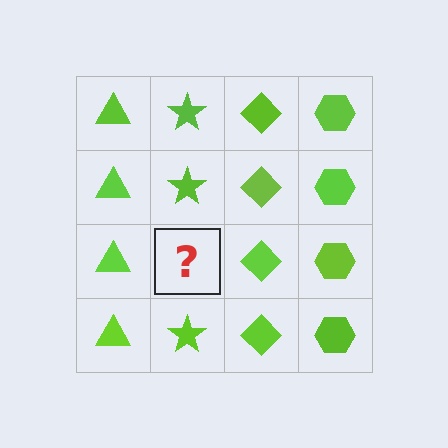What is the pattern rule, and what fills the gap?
The rule is that each column has a consistent shape. The gap should be filled with a lime star.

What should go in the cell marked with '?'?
The missing cell should contain a lime star.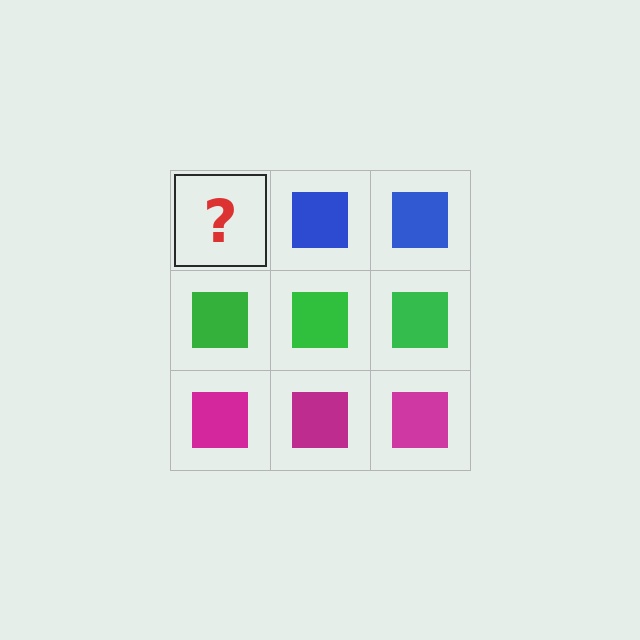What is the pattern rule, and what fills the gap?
The rule is that each row has a consistent color. The gap should be filled with a blue square.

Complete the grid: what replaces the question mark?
The question mark should be replaced with a blue square.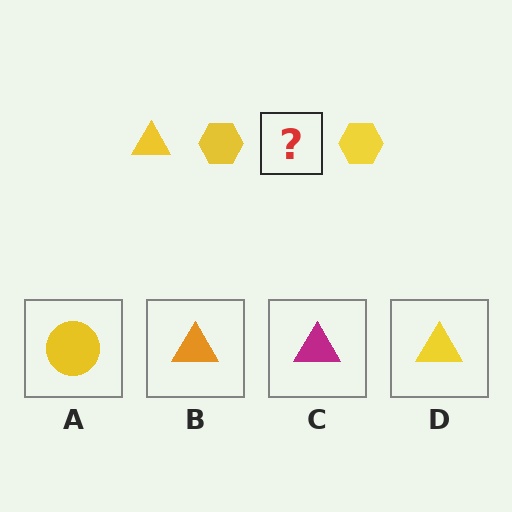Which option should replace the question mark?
Option D.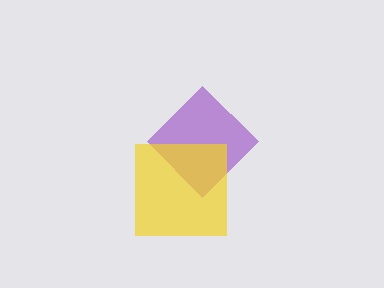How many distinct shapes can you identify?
There are 2 distinct shapes: a purple diamond, a yellow square.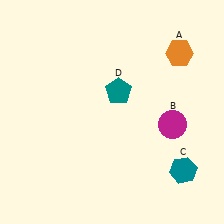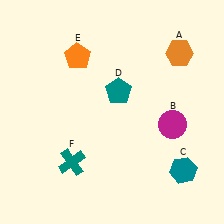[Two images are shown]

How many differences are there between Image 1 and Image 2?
There are 2 differences between the two images.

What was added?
An orange pentagon (E), a teal cross (F) were added in Image 2.